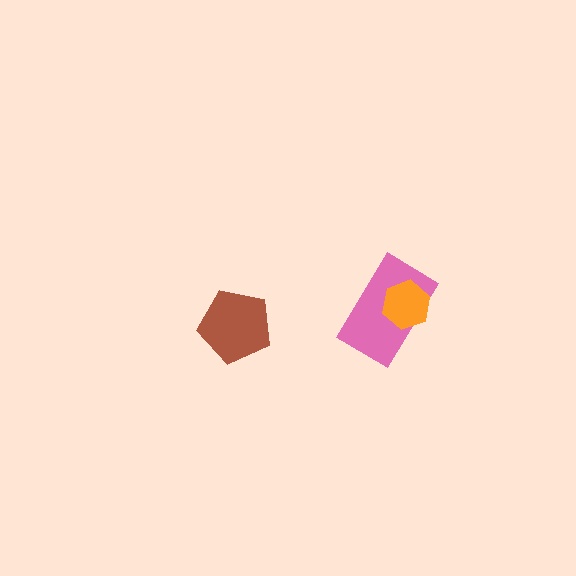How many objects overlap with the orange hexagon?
1 object overlaps with the orange hexagon.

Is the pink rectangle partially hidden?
Yes, it is partially covered by another shape.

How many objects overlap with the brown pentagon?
0 objects overlap with the brown pentagon.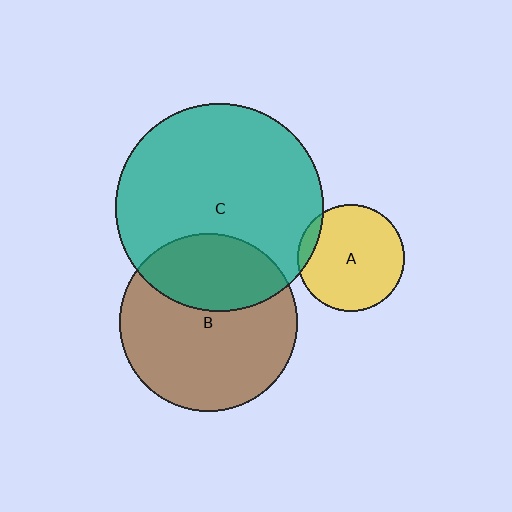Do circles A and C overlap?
Yes.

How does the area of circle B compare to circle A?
Approximately 2.8 times.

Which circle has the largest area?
Circle C (teal).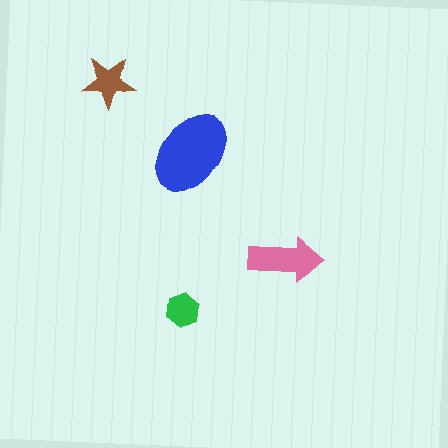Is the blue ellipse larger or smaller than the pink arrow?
Larger.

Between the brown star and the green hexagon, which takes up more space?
The brown star.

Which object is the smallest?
The green hexagon.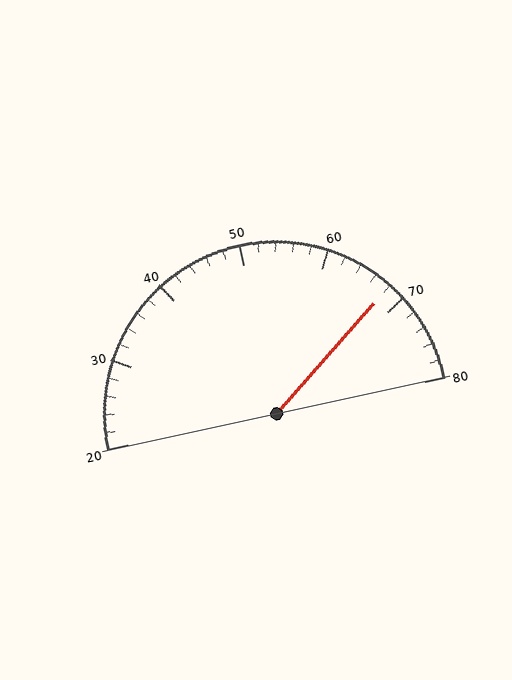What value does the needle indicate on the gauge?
The needle indicates approximately 68.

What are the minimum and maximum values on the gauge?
The gauge ranges from 20 to 80.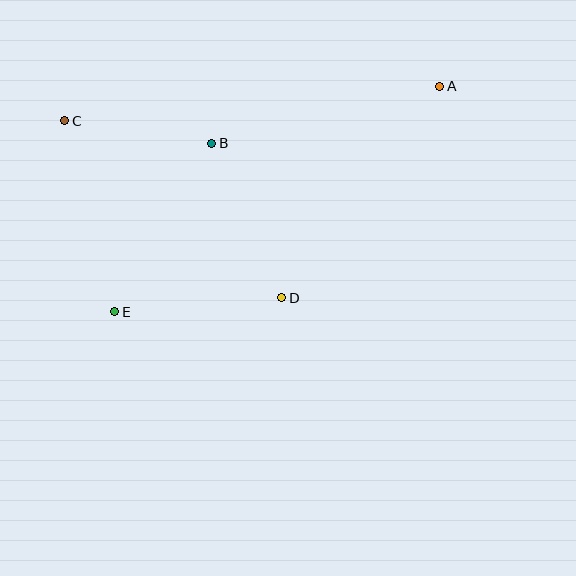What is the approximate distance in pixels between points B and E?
The distance between B and E is approximately 194 pixels.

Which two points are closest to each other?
Points B and C are closest to each other.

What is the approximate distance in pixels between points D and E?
The distance between D and E is approximately 168 pixels.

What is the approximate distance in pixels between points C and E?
The distance between C and E is approximately 197 pixels.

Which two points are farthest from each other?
Points A and E are farthest from each other.